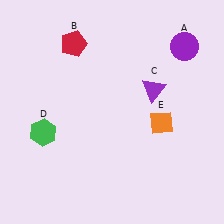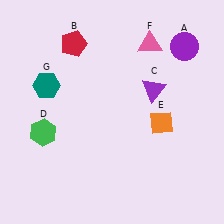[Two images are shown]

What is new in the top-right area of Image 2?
A pink triangle (F) was added in the top-right area of Image 2.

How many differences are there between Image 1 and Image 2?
There are 2 differences between the two images.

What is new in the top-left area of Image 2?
A teal hexagon (G) was added in the top-left area of Image 2.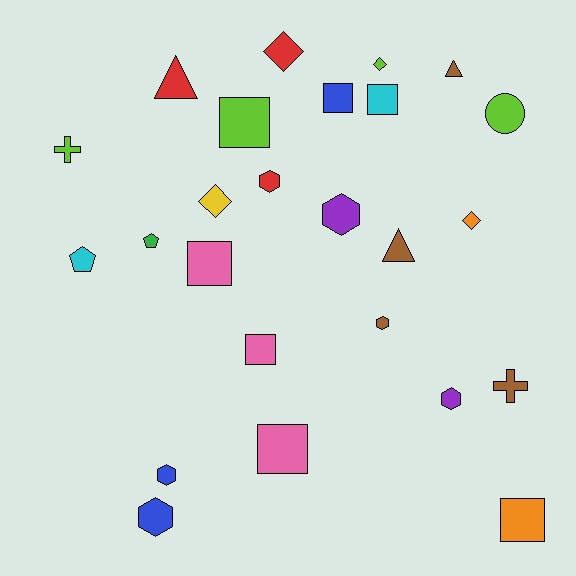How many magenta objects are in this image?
There are no magenta objects.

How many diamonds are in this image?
There are 4 diamonds.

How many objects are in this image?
There are 25 objects.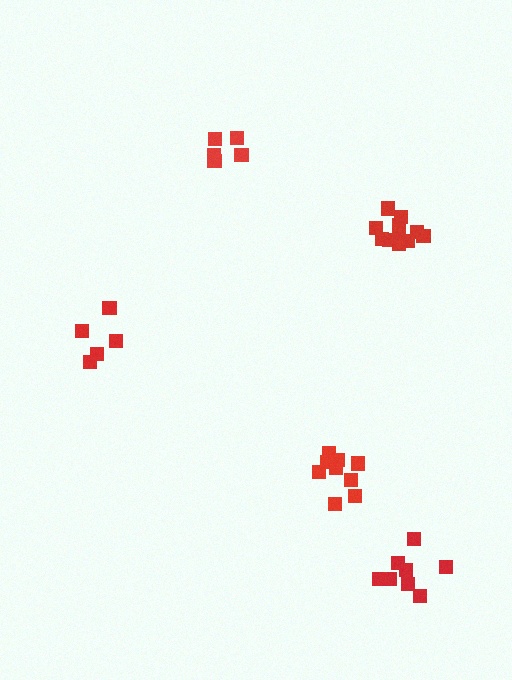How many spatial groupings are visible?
There are 5 spatial groupings.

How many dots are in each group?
Group 1: 9 dots, Group 2: 5 dots, Group 3: 11 dots, Group 4: 5 dots, Group 5: 8 dots (38 total).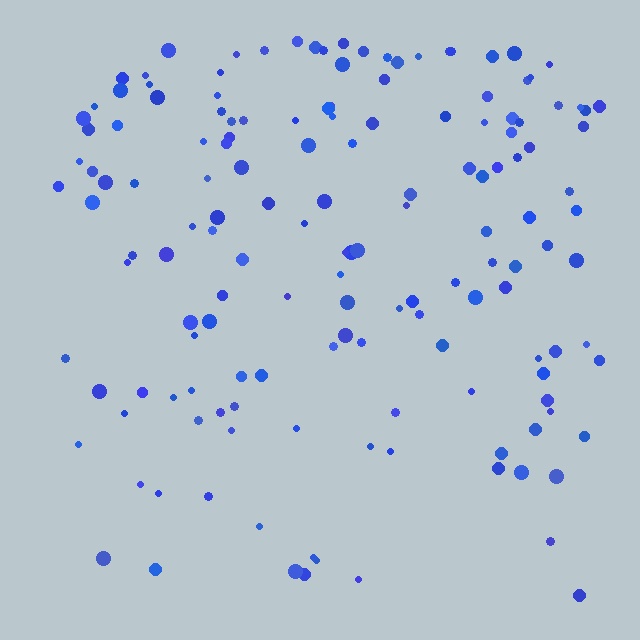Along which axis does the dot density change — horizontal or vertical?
Vertical.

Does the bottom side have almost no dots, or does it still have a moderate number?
Still a moderate number, just noticeably fewer than the top.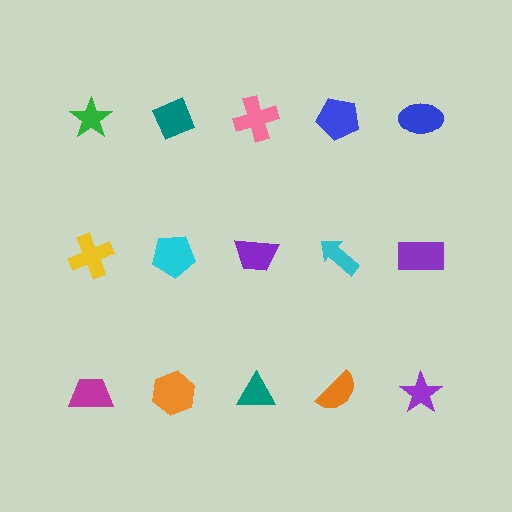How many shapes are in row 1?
5 shapes.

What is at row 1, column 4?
A blue pentagon.